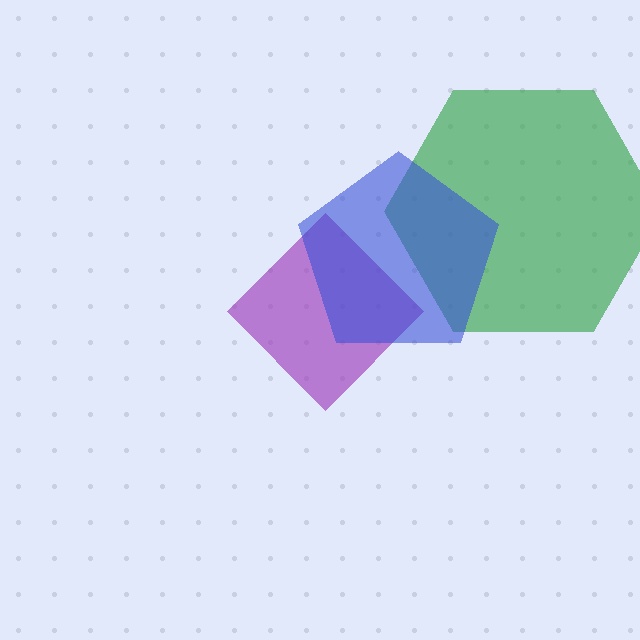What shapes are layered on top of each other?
The layered shapes are: a green hexagon, a purple diamond, a blue pentagon.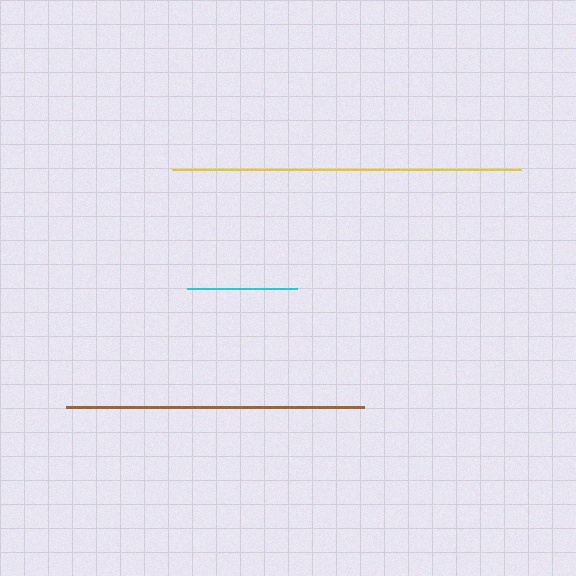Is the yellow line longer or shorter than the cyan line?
The yellow line is longer than the cyan line.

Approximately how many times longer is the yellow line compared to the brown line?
The yellow line is approximately 1.2 times the length of the brown line.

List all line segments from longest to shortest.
From longest to shortest: yellow, brown, cyan.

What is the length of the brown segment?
The brown segment is approximately 298 pixels long.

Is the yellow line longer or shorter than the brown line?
The yellow line is longer than the brown line.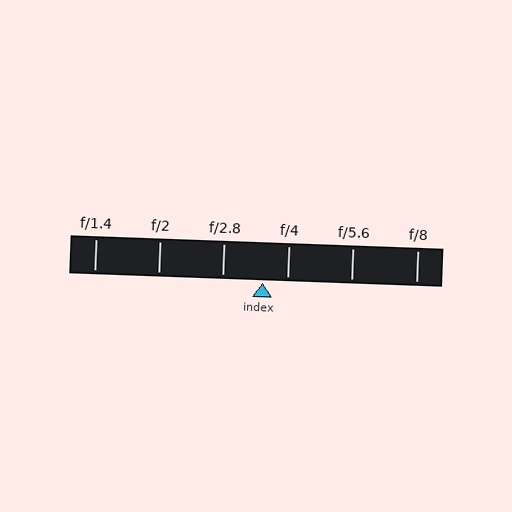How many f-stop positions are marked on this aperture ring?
There are 6 f-stop positions marked.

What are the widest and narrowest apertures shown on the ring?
The widest aperture shown is f/1.4 and the narrowest is f/8.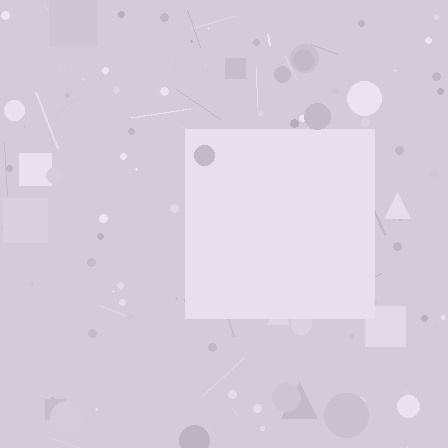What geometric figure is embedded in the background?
A square is embedded in the background.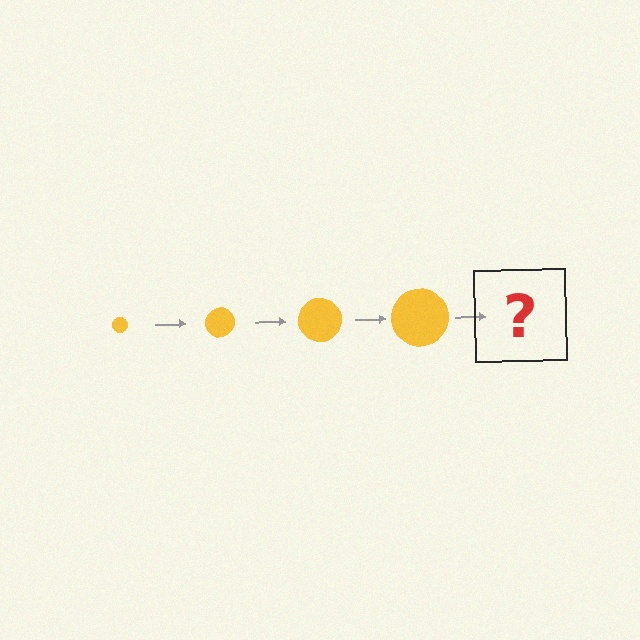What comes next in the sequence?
The next element should be a yellow circle, larger than the previous one.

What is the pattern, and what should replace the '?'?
The pattern is that the circle gets progressively larger each step. The '?' should be a yellow circle, larger than the previous one.